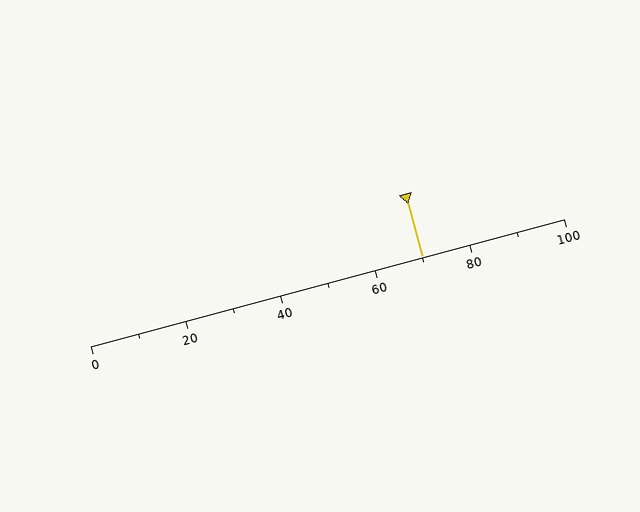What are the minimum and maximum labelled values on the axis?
The axis runs from 0 to 100.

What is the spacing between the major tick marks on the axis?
The major ticks are spaced 20 apart.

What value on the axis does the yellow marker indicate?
The marker indicates approximately 70.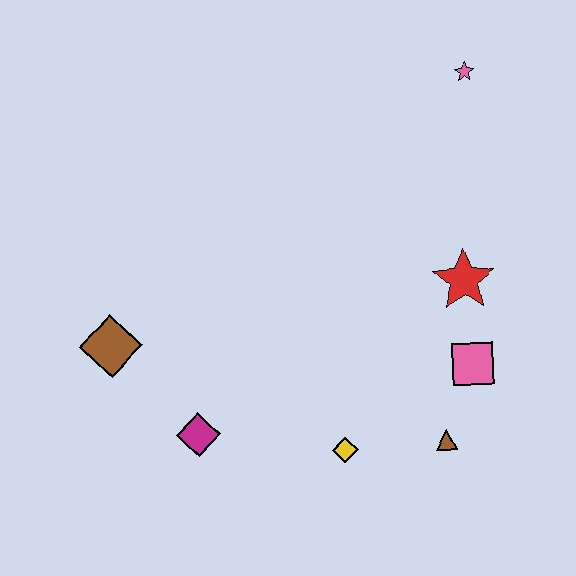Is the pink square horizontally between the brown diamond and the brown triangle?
No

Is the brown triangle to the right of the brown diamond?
Yes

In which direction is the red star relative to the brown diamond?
The red star is to the right of the brown diamond.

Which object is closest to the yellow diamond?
The brown triangle is closest to the yellow diamond.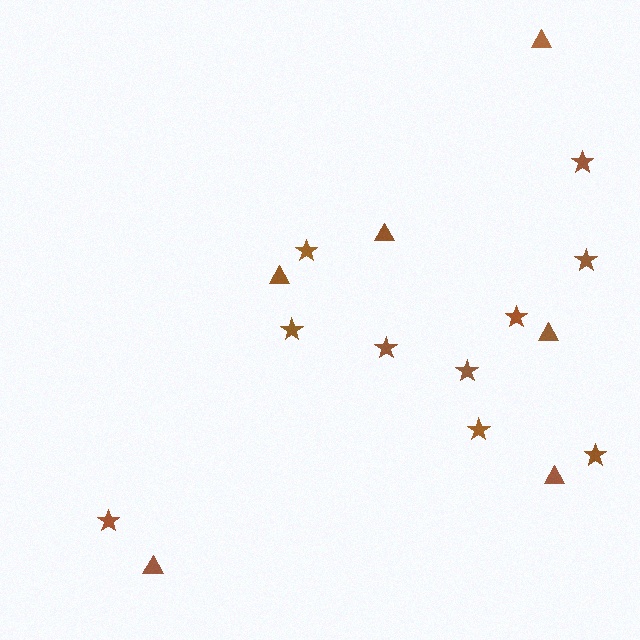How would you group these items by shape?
There are 2 groups: one group of triangles (6) and one group of stars (10).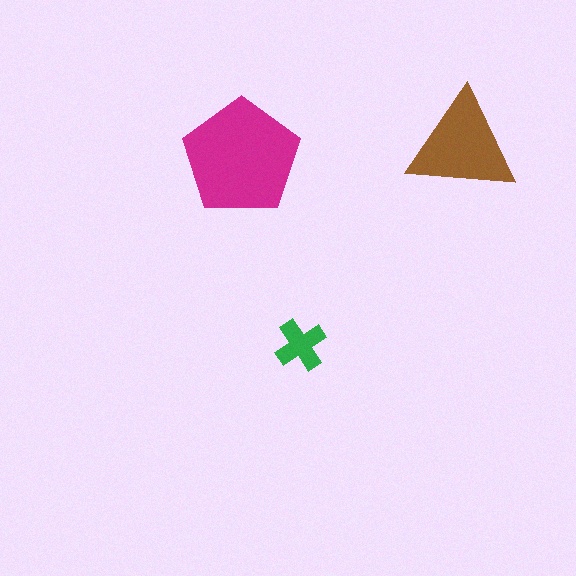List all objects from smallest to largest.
The green cross, the brown triangle, the magenta pentagon.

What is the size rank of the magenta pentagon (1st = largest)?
1st.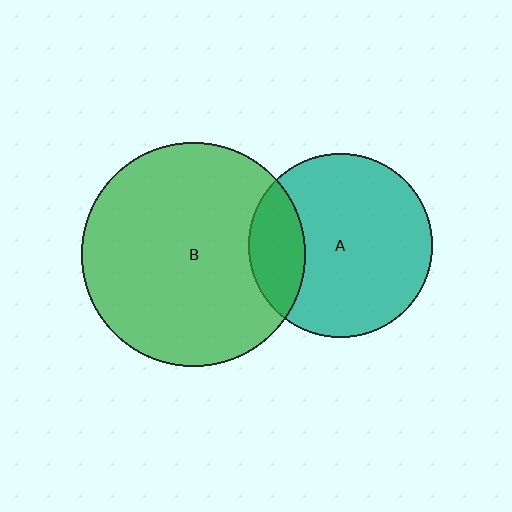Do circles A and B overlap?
Yes.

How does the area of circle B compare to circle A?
Approximately 1.5 times.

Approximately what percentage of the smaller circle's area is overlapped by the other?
Approximately 20%.